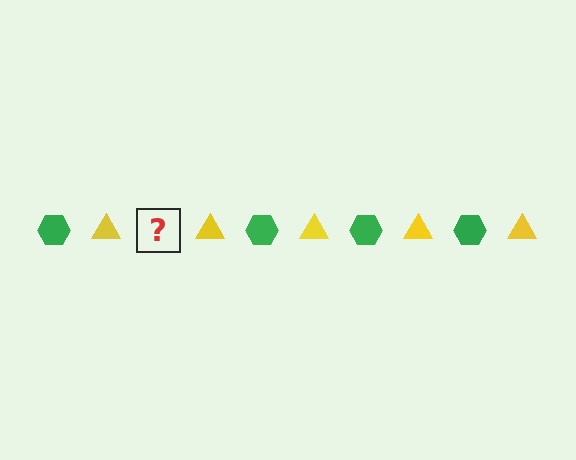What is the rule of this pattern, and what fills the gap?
The rule is that the pattern alternates between green hexagon and yellow triangle. The gap should be filled with a green hexagon.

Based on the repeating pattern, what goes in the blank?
The blank should be a green hexagon.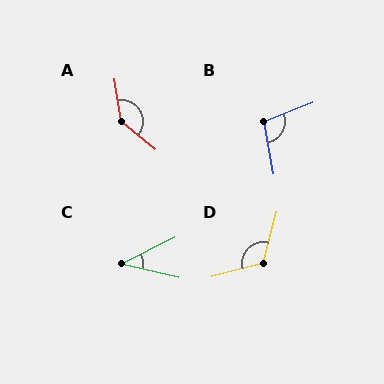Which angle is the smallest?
C, at approximately 39 degrees.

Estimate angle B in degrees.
Approximately 101 degrees.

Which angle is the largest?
A, at approximately 137 degrees.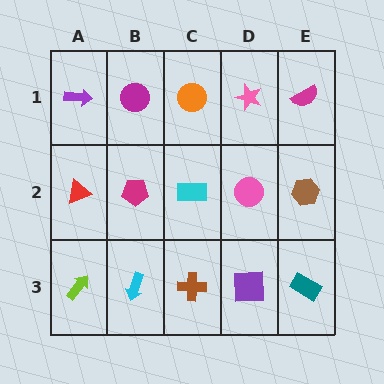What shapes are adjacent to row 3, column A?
A red triangle (row 2, column A), a cyan arrow (row 3, column B).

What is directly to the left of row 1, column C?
A magenta circle.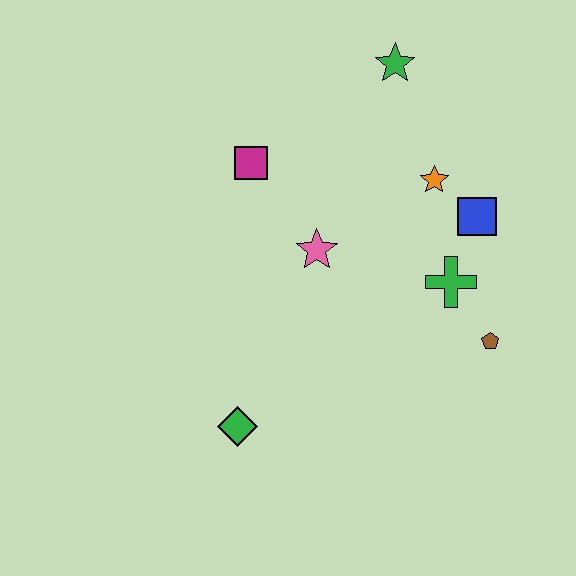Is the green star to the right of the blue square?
No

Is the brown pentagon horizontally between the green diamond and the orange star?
No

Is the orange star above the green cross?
Yes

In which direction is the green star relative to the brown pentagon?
The green star is above the brown pentagon.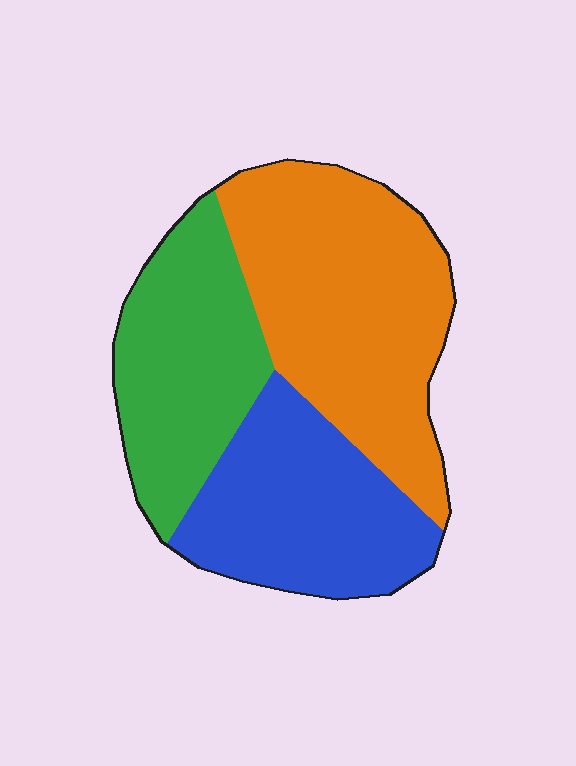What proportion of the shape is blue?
Blue takes up about one third (1/3) of the shape.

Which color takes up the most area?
Orange, at roughly 40%.